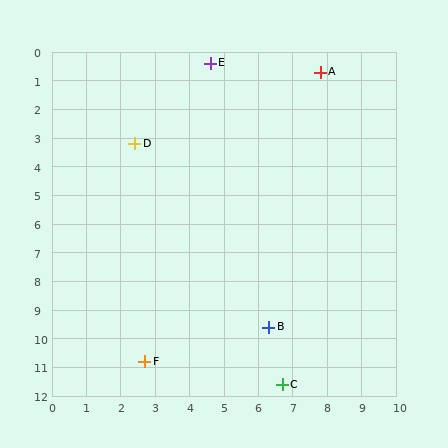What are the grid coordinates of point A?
Point A is at approximately (7.8, 0.7).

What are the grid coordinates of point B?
Point B is at approximately (6.3, 9.6).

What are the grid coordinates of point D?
Point D is at approximately (2.4, 3.2).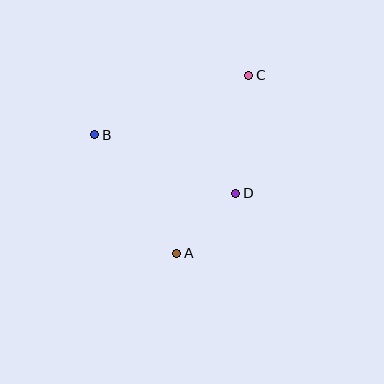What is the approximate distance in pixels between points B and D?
The distance between B and D is approximately 153 pixels.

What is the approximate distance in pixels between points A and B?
The distance between A and B is approximately 144 pixels.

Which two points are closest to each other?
Points A and D are closest to each other.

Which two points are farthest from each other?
Points A and C are farthest from each other.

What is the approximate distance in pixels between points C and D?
The distance between C and D is approximately 119 pixels.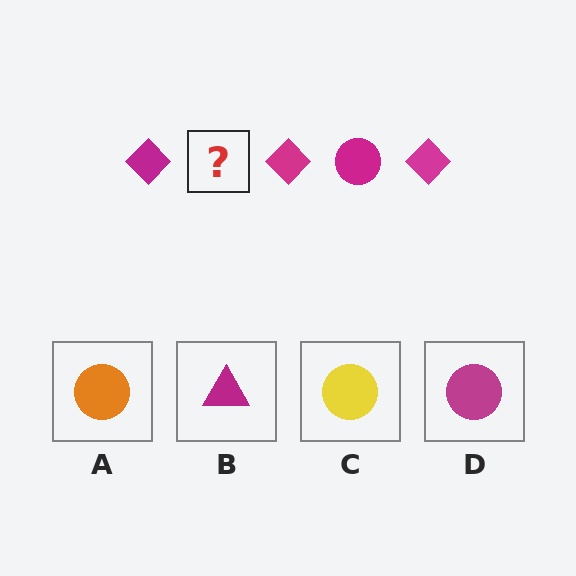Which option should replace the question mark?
Option D.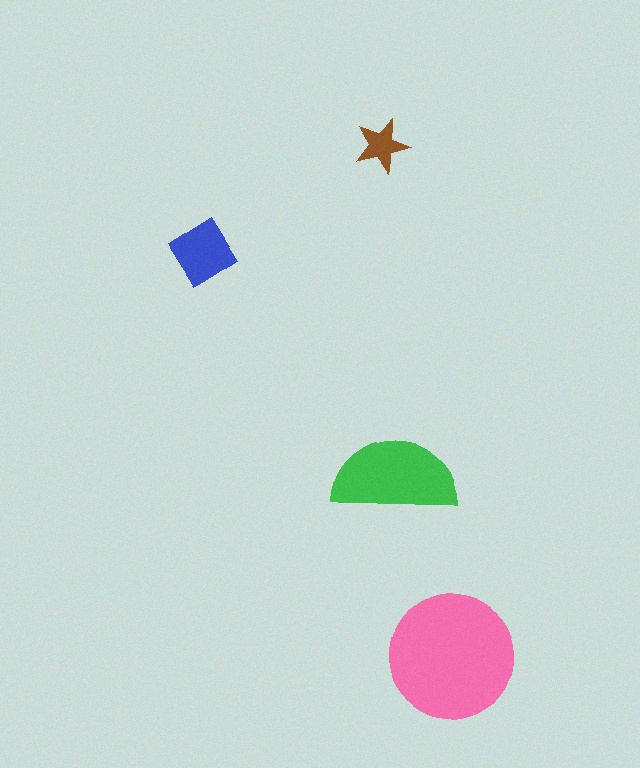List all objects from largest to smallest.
The pink circle, the green semicircle, the blue diamond, the brown star.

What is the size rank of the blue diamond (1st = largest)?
3rd.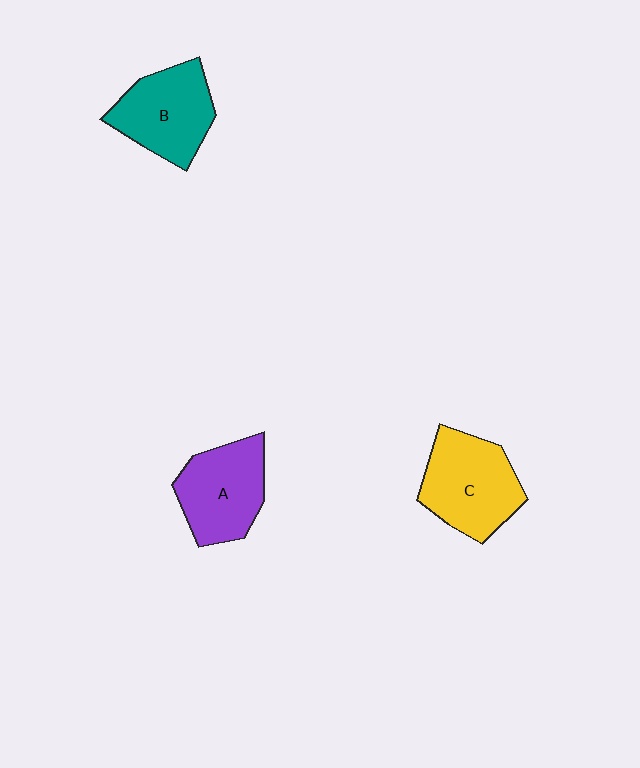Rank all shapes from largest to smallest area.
From largest to smallest: C (yellow), B (teal), A (purple).